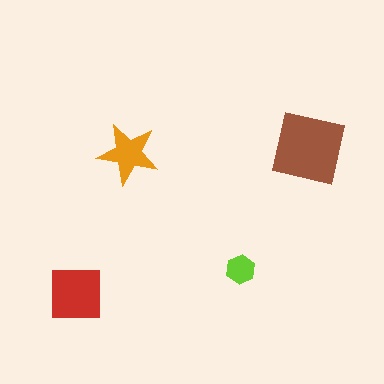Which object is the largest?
The brown square.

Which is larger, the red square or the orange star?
The red square.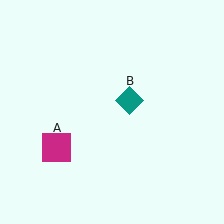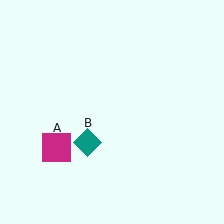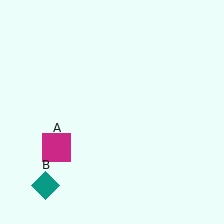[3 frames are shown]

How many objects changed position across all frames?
1 object changed position: teal diamond (object B).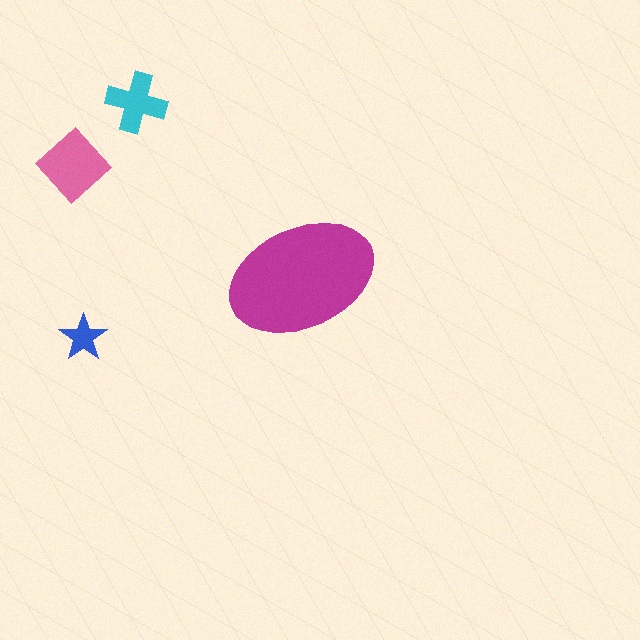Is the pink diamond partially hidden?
No, the pink diamond is fully visible.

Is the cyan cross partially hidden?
No, the cyan cross is fully visible.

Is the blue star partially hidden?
No, the blue star is fully visible.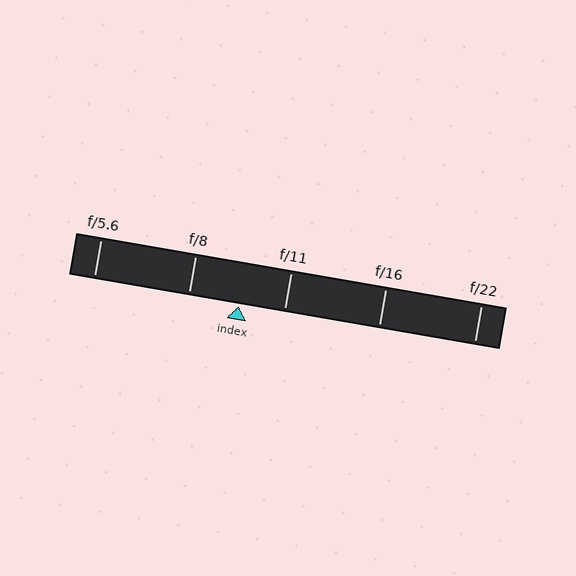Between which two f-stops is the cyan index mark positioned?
The index mark is between f/8 and f/11.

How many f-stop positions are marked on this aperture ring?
There are 5 f-stop positions marked.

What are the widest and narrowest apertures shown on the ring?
The widest aperture shown is f/5.6 and the narrowest is f/22.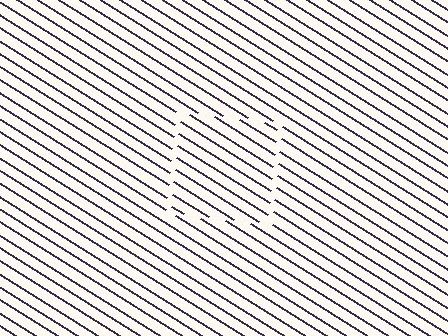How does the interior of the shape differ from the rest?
The interior of the shape contains the same grating, shifted by half a period — the contour is defined by the phase discontinuity where line-ends from the inner and outer gratings abut.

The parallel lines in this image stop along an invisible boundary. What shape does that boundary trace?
An illusory square. The interior of the shape contains the same grating, shifted by half a period — the contour is defined by the phase discontinuity where line-ends from the inner and outer gratings abut.